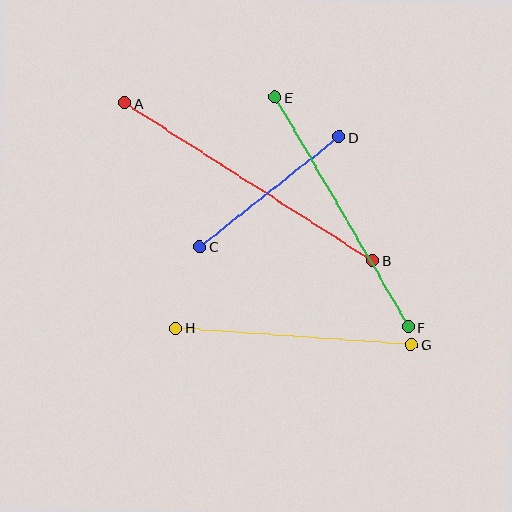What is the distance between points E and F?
The distance is approximately 265 pixels.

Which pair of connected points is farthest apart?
Points A and B are farthest apart.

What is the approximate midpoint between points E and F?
The midpoint is at approximately (342, 212) pixels.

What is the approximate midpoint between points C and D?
The midpoint is at approximately (270, 192) pixels.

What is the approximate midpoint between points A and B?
The midpoint is at approximately (249, 182) pixels.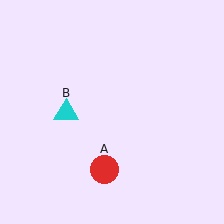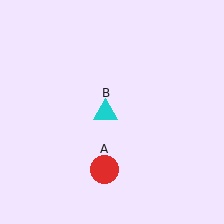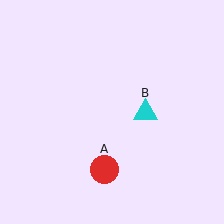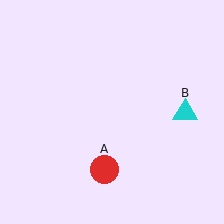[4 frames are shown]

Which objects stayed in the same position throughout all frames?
Red circle (object A) remained stationary.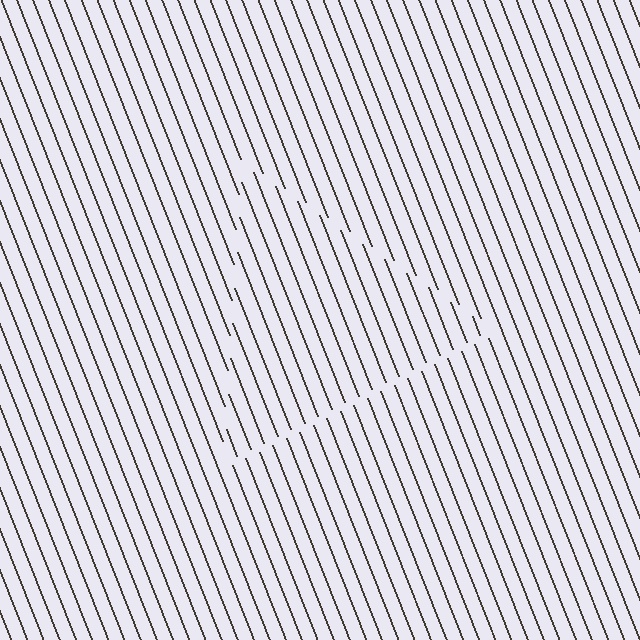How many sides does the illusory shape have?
3 sides — the line-ends trace a triangle.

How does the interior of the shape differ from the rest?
The interior of the shape contains the same grating, shifted by half a period — the contour is defined by the phase discontinuity where line-ends from the inner and outer gratings abut.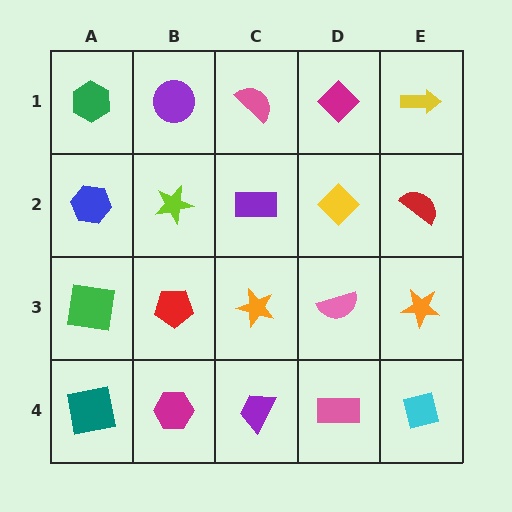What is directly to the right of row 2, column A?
A lime star.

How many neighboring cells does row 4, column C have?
3.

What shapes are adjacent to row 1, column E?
A red semicircle (row 2, column E), a magenta diamond (row 1, column D).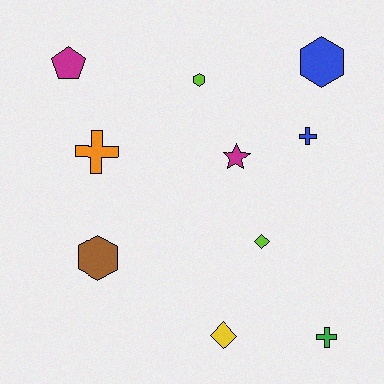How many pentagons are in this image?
There is 1 pentagon.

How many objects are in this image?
There are 10 objects.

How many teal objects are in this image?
There are no teal objects.